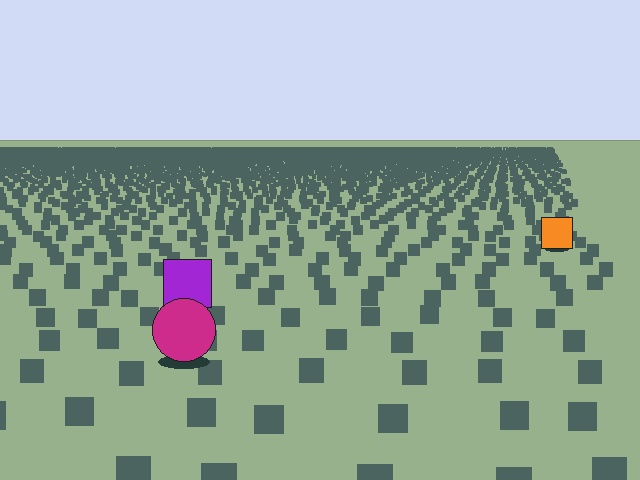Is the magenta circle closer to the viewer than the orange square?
Yes. The magenta circle is closer — you can tell from the texture gradient: the ground texture is coarser near it.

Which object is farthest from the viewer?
The orange square is farthest from the viewer. It appears smaller and the ground texture around it is denser.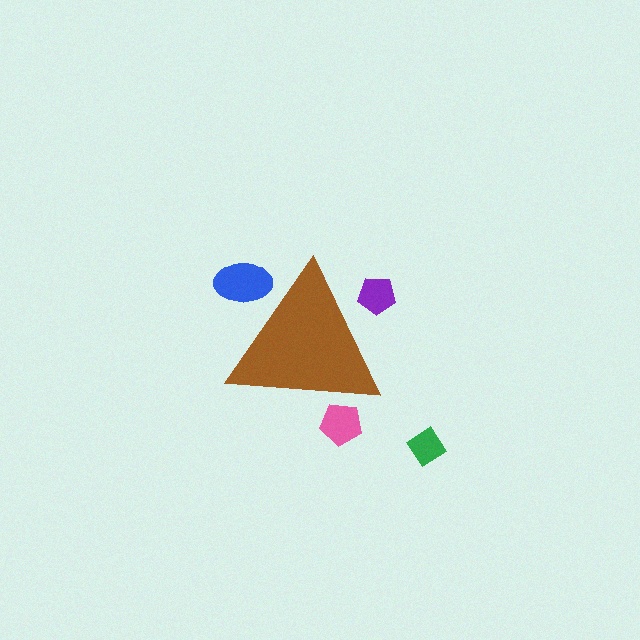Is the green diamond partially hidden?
No, the green diamond is fully visible.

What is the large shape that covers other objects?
A brown triangle.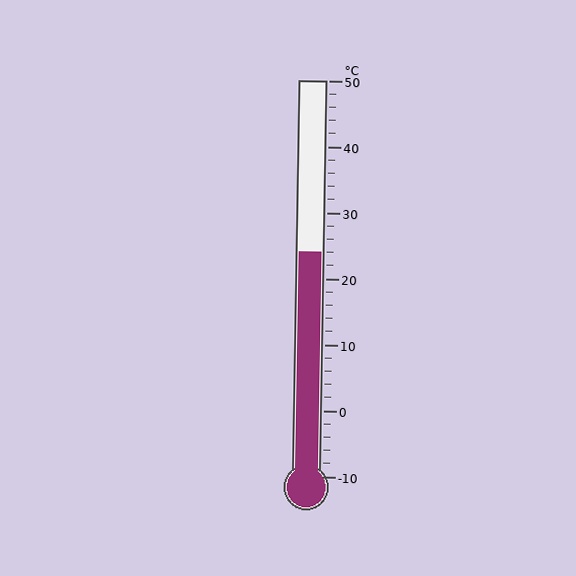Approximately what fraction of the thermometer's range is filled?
The thermometer is filled to approximately 55% of its range.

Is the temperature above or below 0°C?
The temperature is above 0°C.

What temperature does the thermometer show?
The thermometer shows approximately 24°C.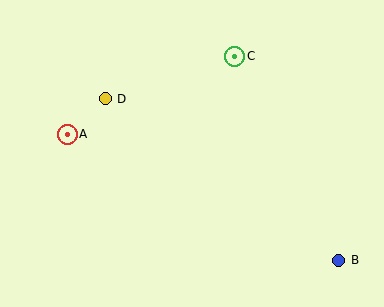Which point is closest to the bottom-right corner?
Point B is closest to the bottom-right corner.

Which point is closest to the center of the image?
Point D at (105, 99) is closest to the center.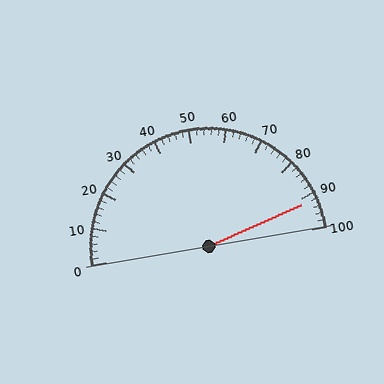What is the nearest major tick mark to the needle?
The nearest major tick mark is 90.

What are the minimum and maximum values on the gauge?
The gauge ranges from 0 to 100.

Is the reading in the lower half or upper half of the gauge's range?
The reading is in the upper half of the range (0 to 100).